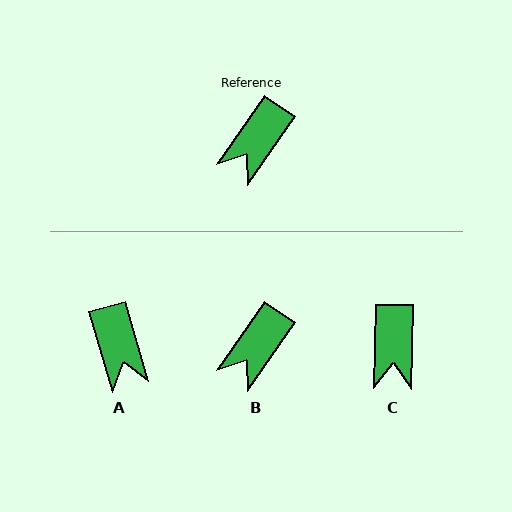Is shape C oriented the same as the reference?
No, it is off by about 34 degrees.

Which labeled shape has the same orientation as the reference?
B.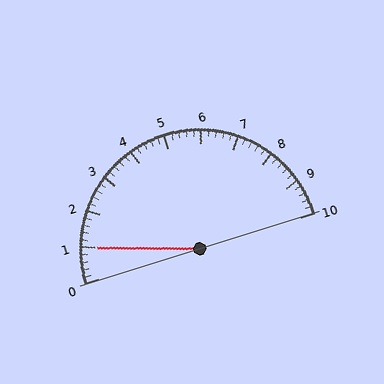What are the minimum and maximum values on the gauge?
The gauge ranges from 0 to 10.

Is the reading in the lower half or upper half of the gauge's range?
The reading is in the lower half of the range (0 to 10).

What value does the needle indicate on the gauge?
The needle indicates approximately 1.0.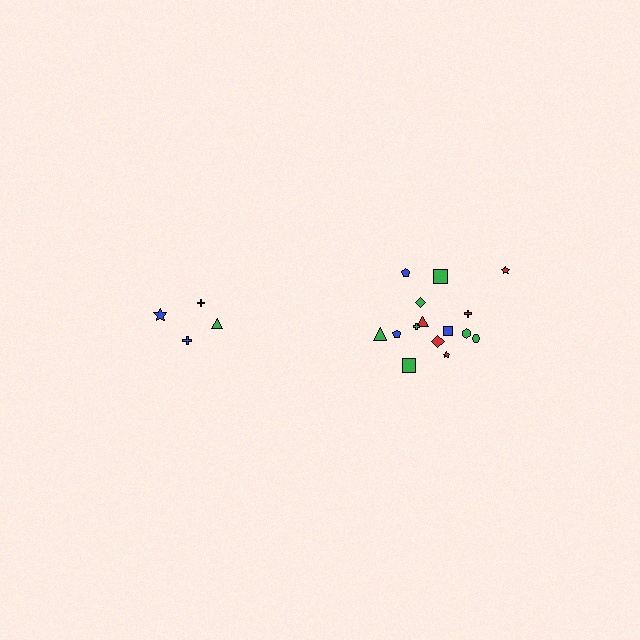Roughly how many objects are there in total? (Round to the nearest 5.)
Roughly 20 objects in total.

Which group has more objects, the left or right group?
The right group.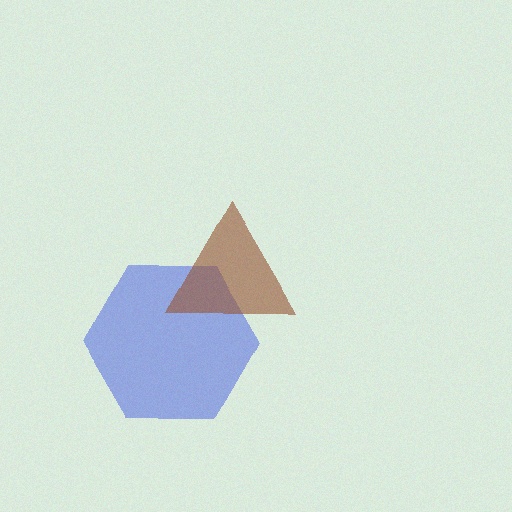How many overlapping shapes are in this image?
There are 2 overlapping shapes in the image.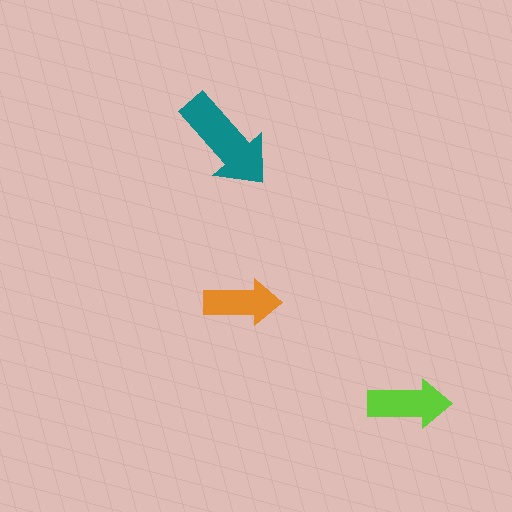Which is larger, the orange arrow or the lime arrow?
The lime one.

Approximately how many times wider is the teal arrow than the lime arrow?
About 1.5 times wider.